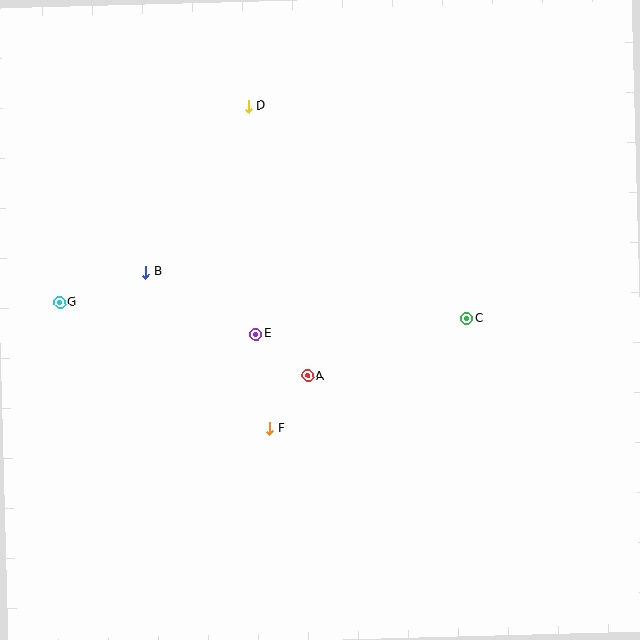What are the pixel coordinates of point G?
Point G is at (60, 302).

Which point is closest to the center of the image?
Point A at (308, 376) is closest to the center.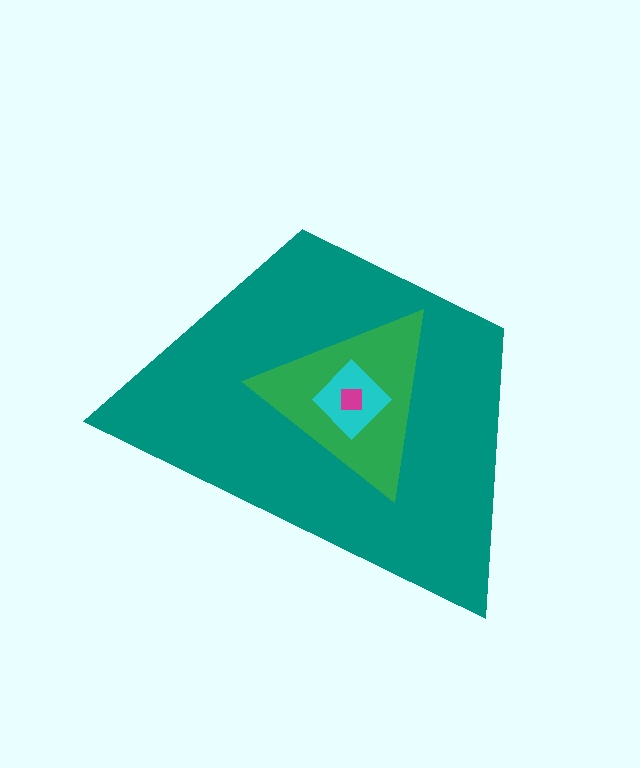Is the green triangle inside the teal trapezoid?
Yes.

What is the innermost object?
The magenta square.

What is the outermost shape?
The teal trapezoid.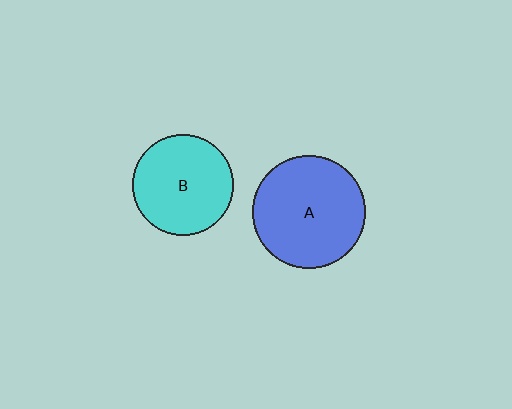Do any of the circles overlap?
No, none of the circles overlap.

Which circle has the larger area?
Circle A (blue).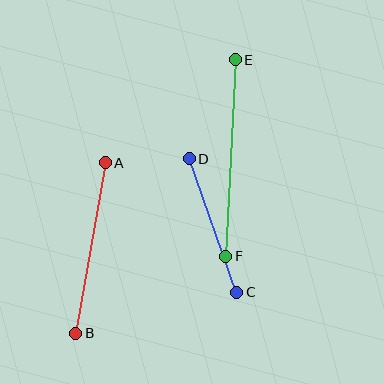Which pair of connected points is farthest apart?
Points E and F are farthest apart.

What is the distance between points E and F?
The distance is approximately 197 pixels.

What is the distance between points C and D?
The distance is approximately 142 pixels.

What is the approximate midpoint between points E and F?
The midpoint is at approximately (231, 158) pixels.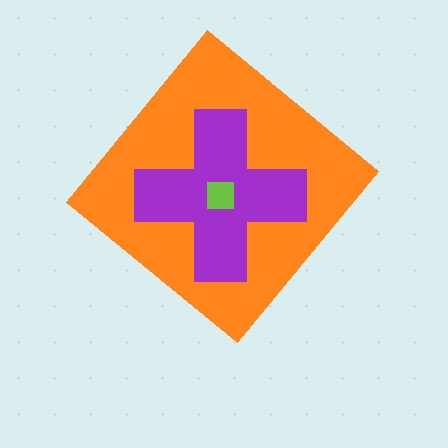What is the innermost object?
The lime square.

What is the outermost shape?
The orange diamond.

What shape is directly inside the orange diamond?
The purple cross.